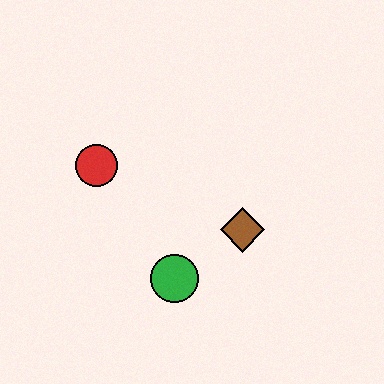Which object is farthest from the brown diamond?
The red circle is farthest from the brown diamond.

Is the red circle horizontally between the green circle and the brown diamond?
No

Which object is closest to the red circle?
The green circle is closest to the red circle.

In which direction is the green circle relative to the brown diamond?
The green circle is to the left of the brown diamond.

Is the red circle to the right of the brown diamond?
No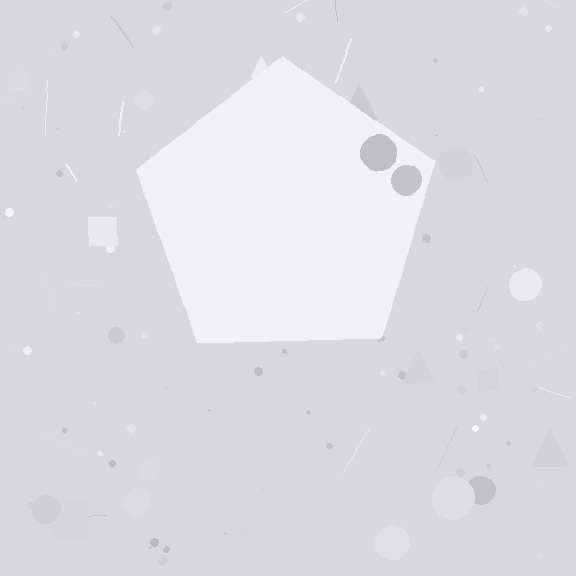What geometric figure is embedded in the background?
A pentagon is embedded in the background.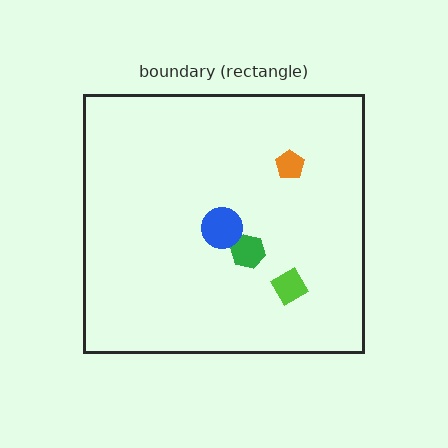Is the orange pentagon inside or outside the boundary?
Inside.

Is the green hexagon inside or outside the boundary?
Inside.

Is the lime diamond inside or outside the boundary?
Inside.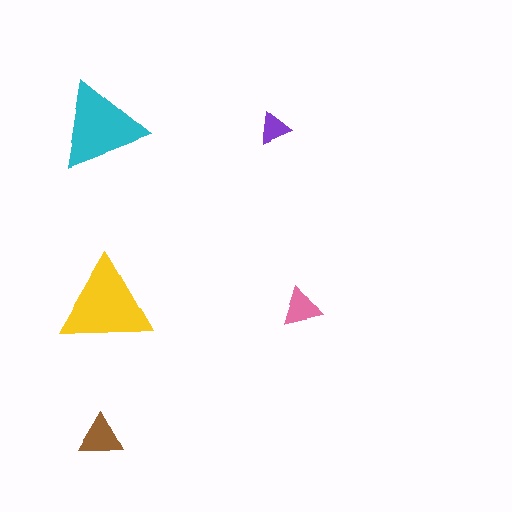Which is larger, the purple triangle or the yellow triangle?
The yellow one.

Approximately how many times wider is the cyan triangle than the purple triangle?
About 2.5 times wider.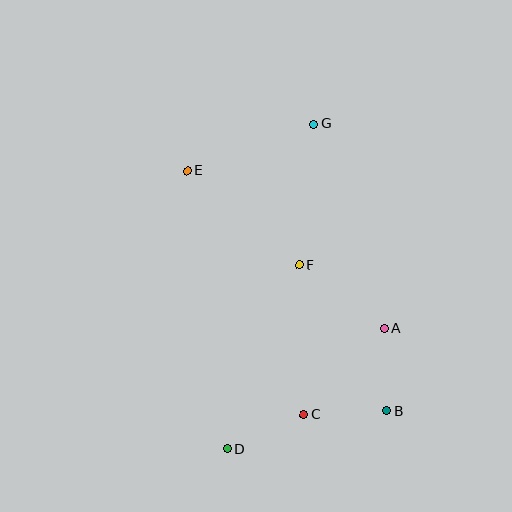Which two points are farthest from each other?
Points D and G are farthest from each other.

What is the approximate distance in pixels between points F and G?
The distance between F and G is approximately 142 pixels.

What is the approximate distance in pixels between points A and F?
The distance between A and F is approximately 106 pixels.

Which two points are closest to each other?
Points A and B are closest to each other.